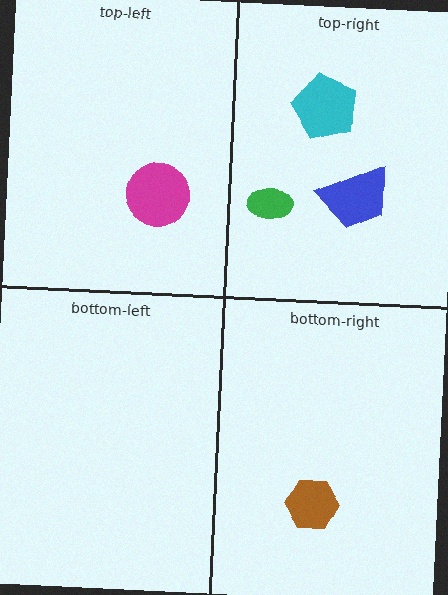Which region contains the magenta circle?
The top-left region.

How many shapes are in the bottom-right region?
1.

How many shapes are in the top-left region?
1.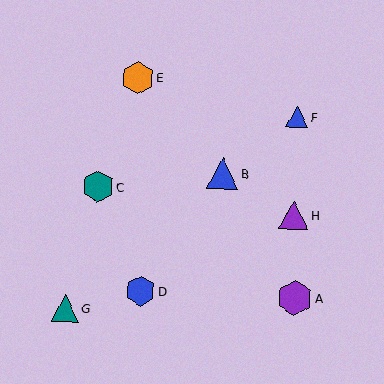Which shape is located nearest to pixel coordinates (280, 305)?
The purple hexagon (labeled A) at (295, 298) is nearest to that location.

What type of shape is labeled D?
Shape D is a blue hexagon.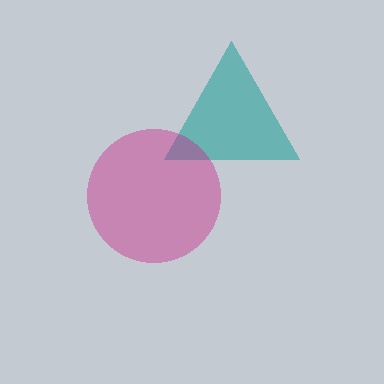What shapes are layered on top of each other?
The layered shapes are: a teal triangle, a magenta circle.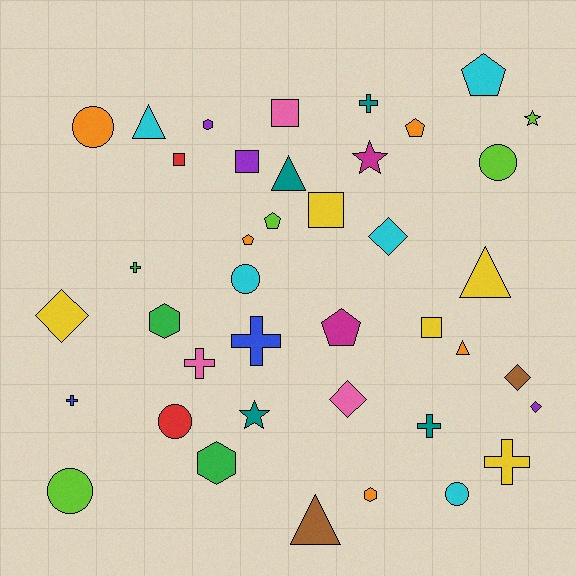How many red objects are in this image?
There are 2 red objects.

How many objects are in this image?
There are 40 objects.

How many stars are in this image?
There are 3 stars.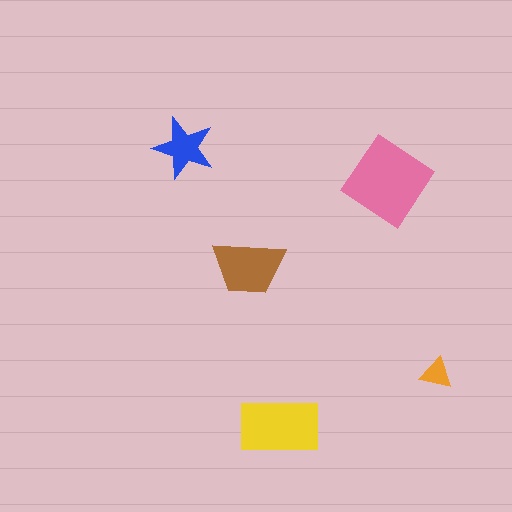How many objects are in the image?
There are 5 objects in the image.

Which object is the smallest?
The orange triangle.